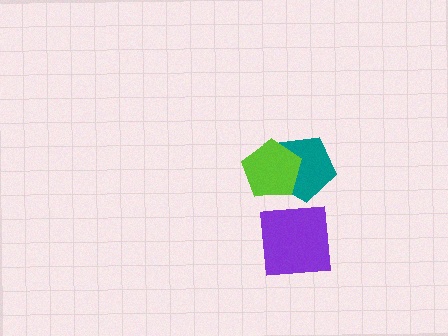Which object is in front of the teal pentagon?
The lime pentagon is in front of the teal pentagon.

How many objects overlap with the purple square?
0 objects overlap with the purple square.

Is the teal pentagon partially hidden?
Yes, it is partially covered by another shape.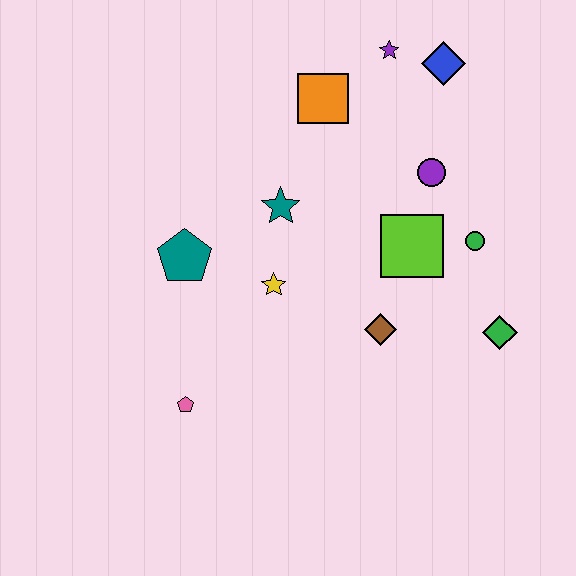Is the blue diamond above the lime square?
Yes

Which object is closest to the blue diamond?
The purple star is closest to the blue diamond.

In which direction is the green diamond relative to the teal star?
The green diamond is to the right of the teal star.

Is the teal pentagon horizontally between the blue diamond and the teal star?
No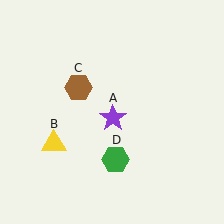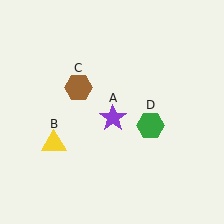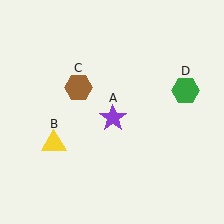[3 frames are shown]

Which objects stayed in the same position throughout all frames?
Purple star (object A) and yellow triangle (object B) and brown hexagon (object C) remained stationary.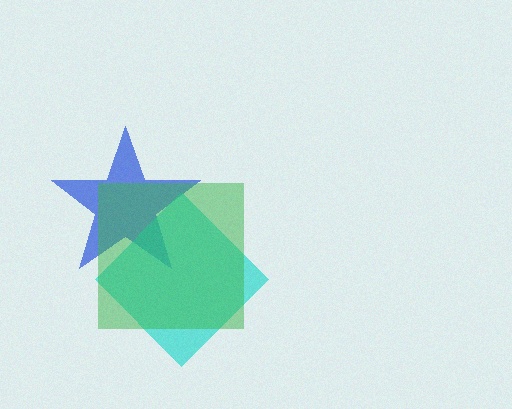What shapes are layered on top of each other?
The layered shapes are: a blue star, a cyan diamond, a green square.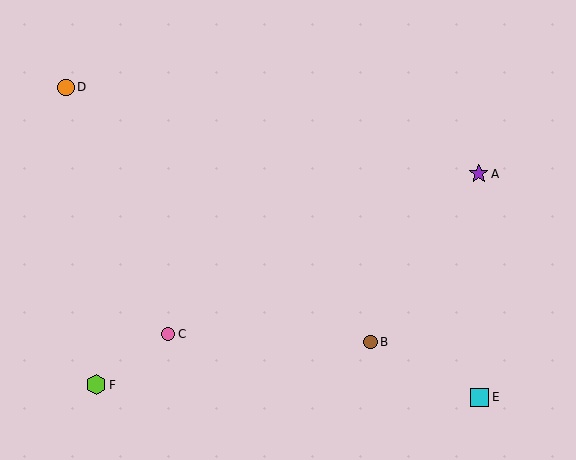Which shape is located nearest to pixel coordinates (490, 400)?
The cyan square (labeled E) at (480, 397) is nearest to that location.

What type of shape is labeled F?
Shape F is a lime hexagon.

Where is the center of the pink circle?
The center of the pink circle is at (168, 334).